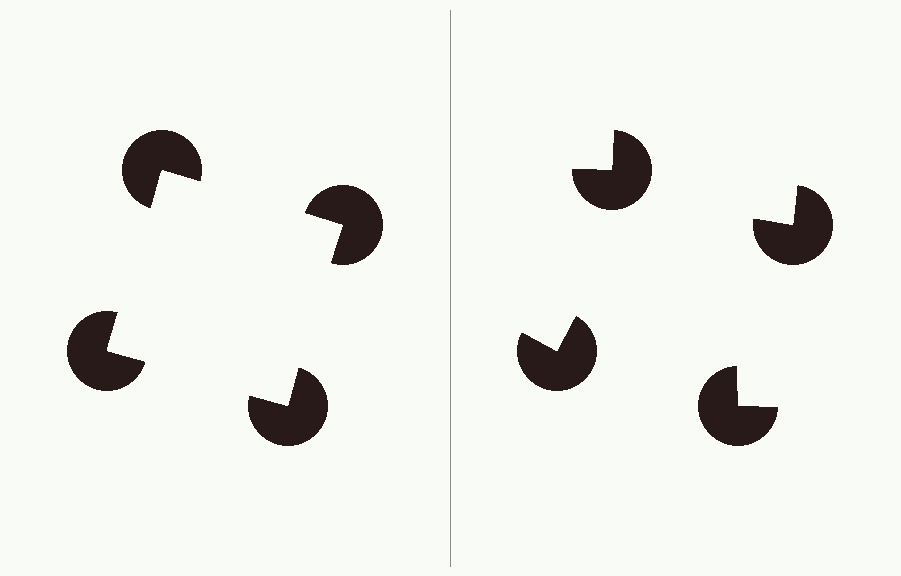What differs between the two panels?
The pac-man discs are positioned identically on both sides; only the wedge orientations differ. On the left they align to a square; on the right they are misaligned.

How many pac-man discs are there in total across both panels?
8 — 4 on each side.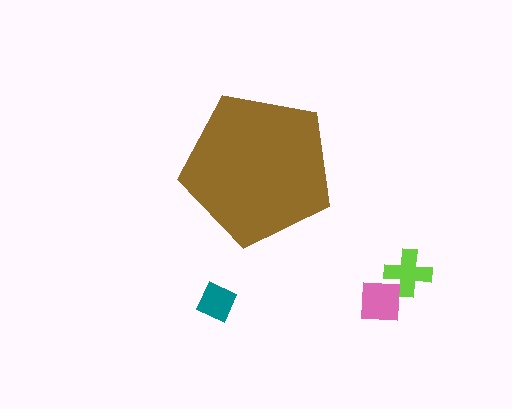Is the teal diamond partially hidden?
No, the teal diamond is fully visible.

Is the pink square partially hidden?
No, the pink square is fully visible.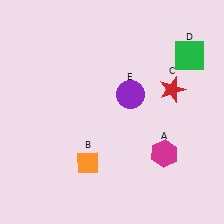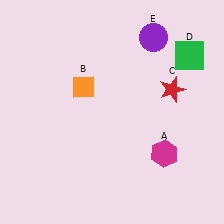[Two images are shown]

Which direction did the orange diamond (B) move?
The orange diamond (B) moved up.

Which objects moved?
The objects that moved are: the orange diamond (B), the purple circle (E).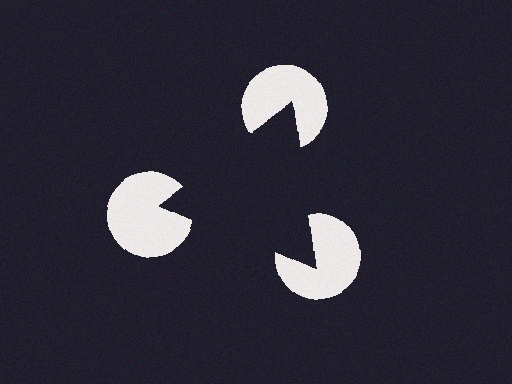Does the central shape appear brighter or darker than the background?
It typically appears slightly darker than the background, even though no actual brightness change is drawn.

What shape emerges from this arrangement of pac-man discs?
An illusory triangle — its edges are inferred from the aligned wedge cuts in the pac-man discs, not physically drawn.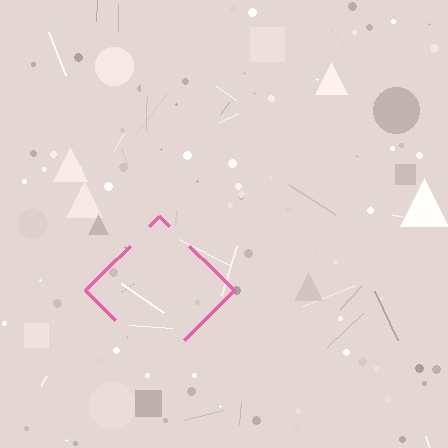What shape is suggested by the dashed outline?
The dashed outline suggests a diamond.